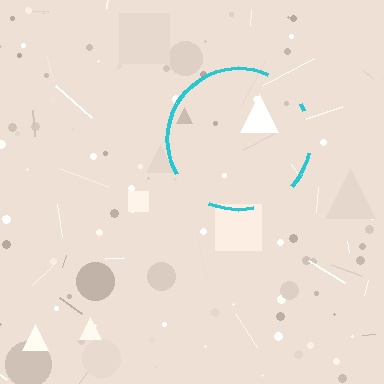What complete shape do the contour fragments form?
The contour fragments form a circle.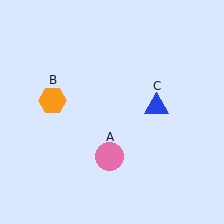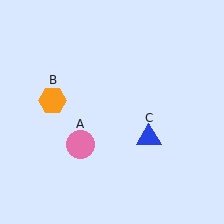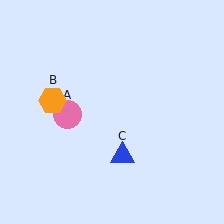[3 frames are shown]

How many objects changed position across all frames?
2 objects changed position: pink circle (object A), blue triangle (object C).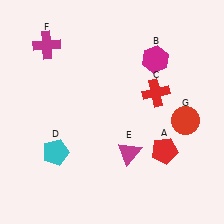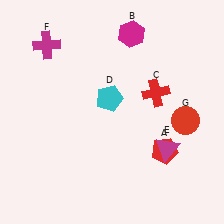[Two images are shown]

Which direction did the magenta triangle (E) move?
The magenta triangle (E) moved right.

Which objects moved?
The objects that moved are: the magenta hexagon (B), the cyan pentagon (D), the magenta triangle (E).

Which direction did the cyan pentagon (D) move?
The cyan pentagon (D) moved up.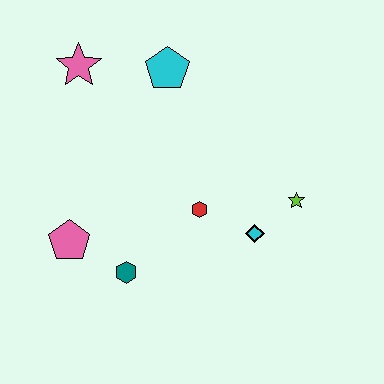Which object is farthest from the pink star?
The lime star is farthest from the pink star.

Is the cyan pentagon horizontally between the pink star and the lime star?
Yes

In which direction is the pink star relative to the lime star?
The pink star is to the left of the lime star.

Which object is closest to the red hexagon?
The cyan diamond is closest to the red hexagon.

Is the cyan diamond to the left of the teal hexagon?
No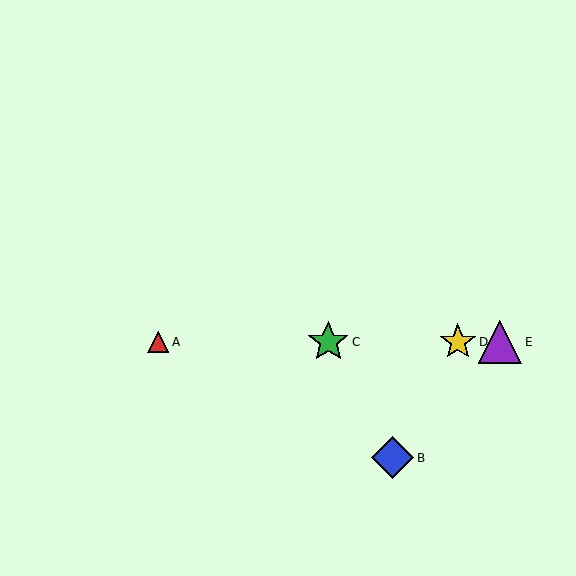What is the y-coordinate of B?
Object B is at y≈458.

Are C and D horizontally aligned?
Yes, both are at y≈342.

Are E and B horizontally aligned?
No, E is at y≈342 and B is at y≈458.